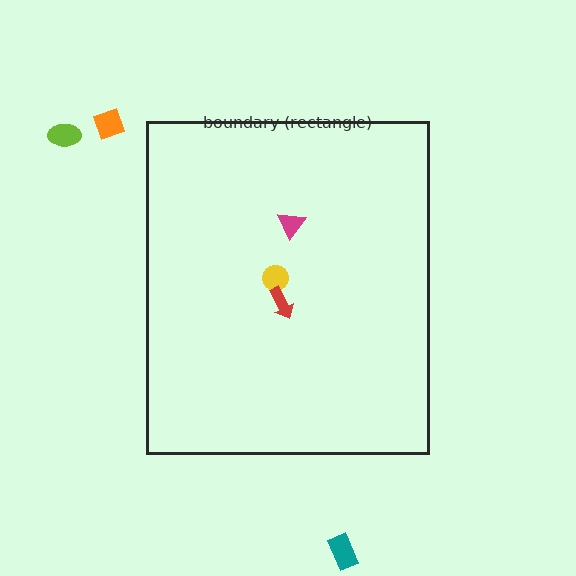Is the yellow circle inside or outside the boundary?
Inside.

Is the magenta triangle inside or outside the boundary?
Inside.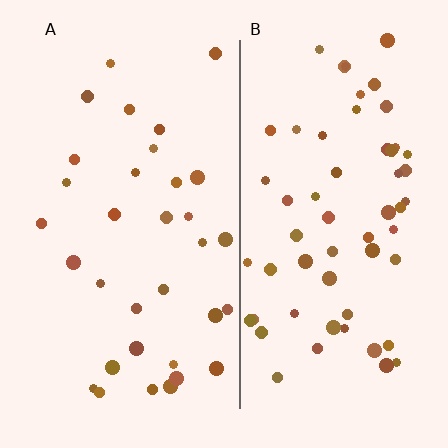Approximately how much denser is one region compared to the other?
Approximately 1.8× — region B over region A.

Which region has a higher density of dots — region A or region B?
B (the right).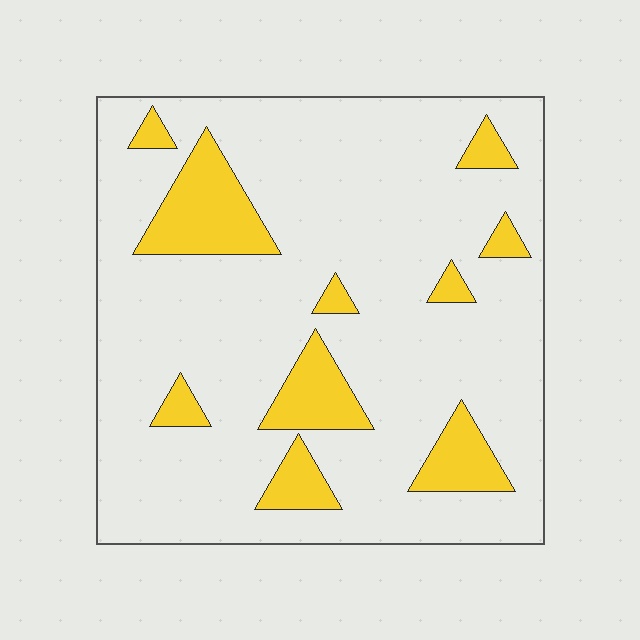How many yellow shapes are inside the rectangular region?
10.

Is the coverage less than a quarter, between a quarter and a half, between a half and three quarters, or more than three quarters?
Less than a quarter.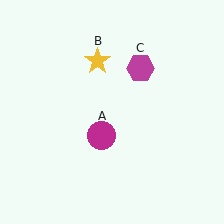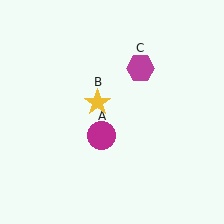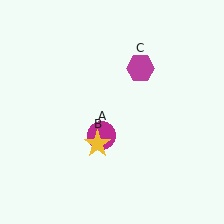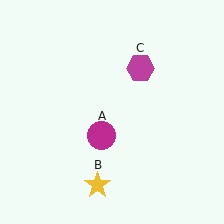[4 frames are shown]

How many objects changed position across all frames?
1 object changed position: yellow star (object B).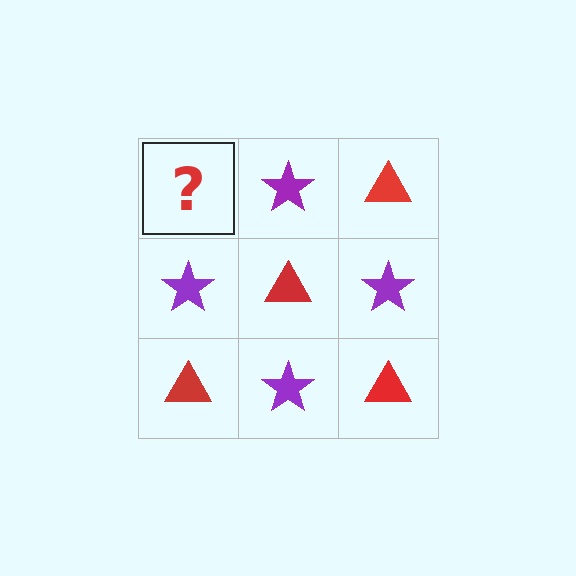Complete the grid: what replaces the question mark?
The question mark should be replaced with a red triangle.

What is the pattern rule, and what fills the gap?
The rule is that it alternates red triangle and purple star in a checkerboard pattern. The gap should be filled with a red triangle.